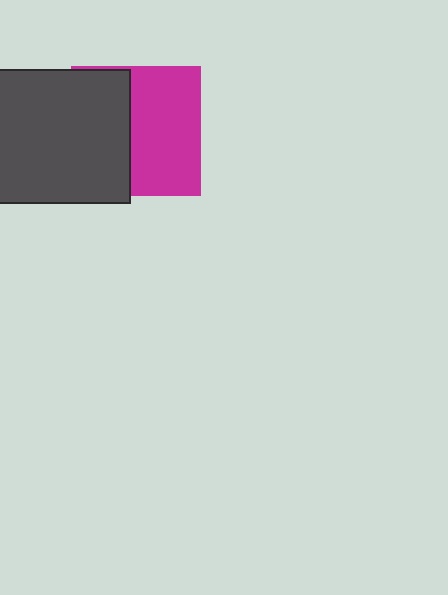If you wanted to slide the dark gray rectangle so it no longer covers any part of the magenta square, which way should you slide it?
Slide it left — that is the most direct way to separate the two shapes.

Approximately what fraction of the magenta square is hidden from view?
Roughly 45% of the magenta square is hidden behind the dark gray rectangle.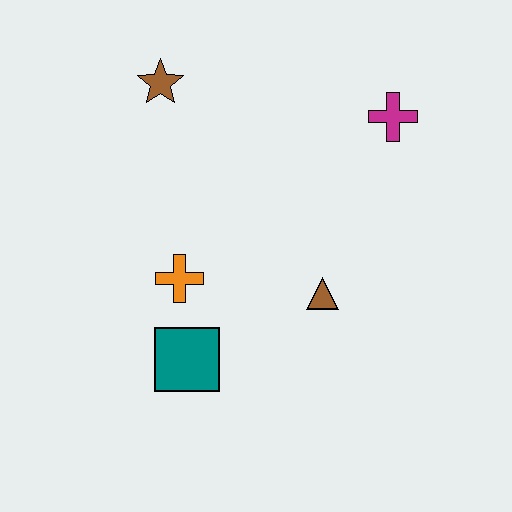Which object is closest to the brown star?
The orange cross is closest to the brown star.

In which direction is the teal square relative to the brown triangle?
The teal square is to the left of the brown triangle.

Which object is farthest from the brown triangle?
The brown star is farthest from the brown triangle.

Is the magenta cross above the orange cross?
Yes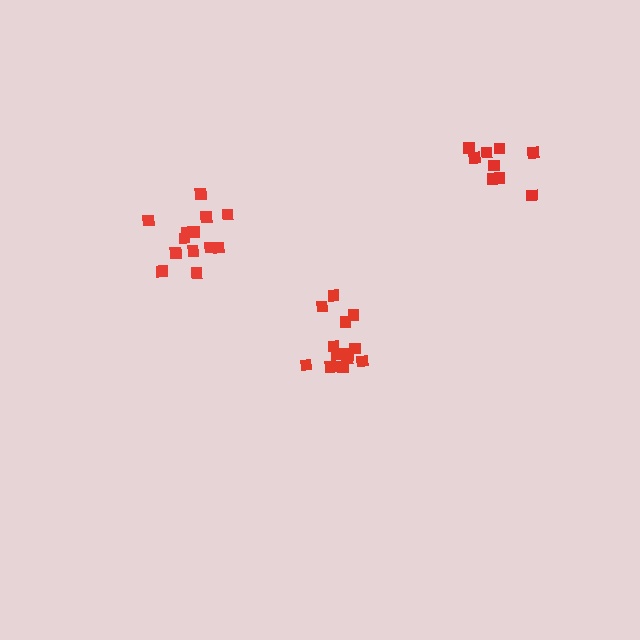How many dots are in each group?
Group 1: 14 dots, Group 2: 13 dots, Group 3: 9 dots (36 total).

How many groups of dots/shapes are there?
There are 3 groups.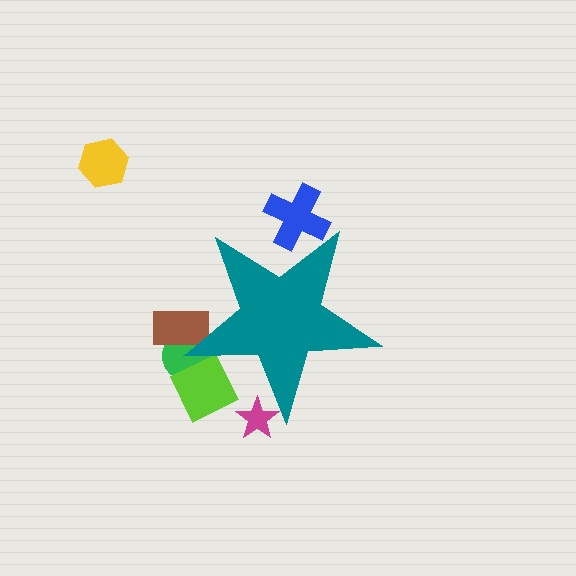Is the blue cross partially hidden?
Yes, the blue cross is partially hidden behind the teal star.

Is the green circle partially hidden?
Yes, the green circle is partially hidden behind the teal star.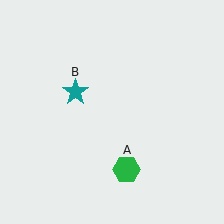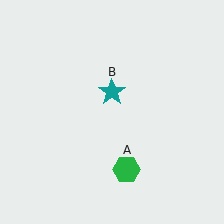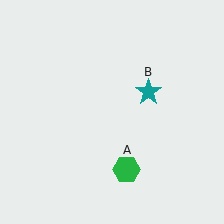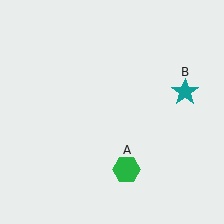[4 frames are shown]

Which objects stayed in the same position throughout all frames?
Green hexagon (object A) remained stationary.